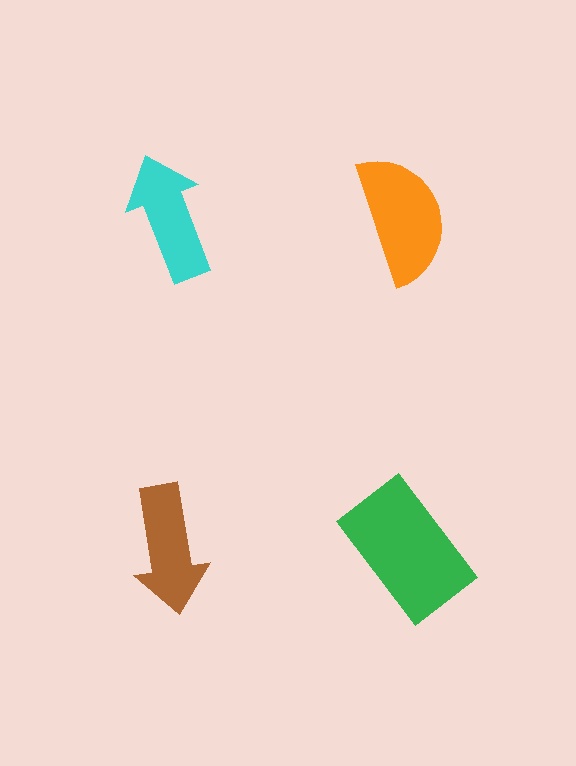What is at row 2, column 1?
A brown arrow.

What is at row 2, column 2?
A green rectangle.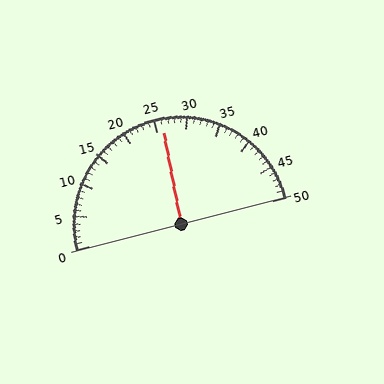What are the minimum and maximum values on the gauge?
The gauge ranges from 0 to 50.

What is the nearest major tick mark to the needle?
The nearest major tick mark is 25.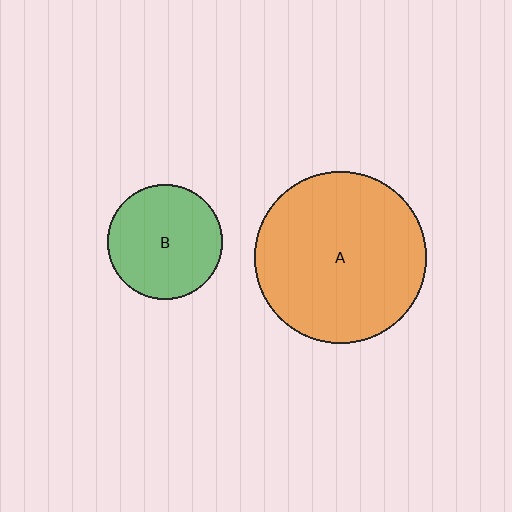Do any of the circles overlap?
No, none of the circles overlap.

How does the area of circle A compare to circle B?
Approximately 2.2 times.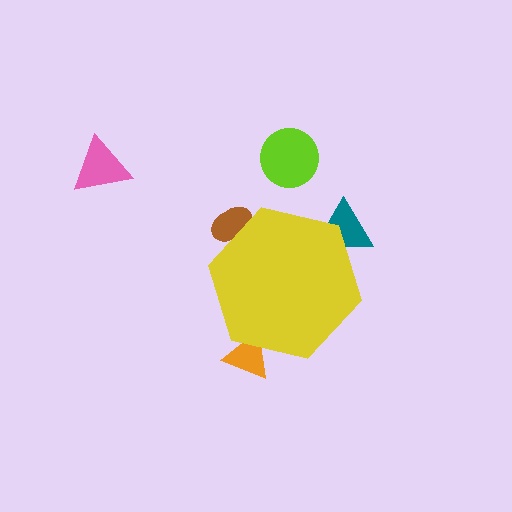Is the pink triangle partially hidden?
No, the pink triangle is fully visible.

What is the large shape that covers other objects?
A yellow hexagon.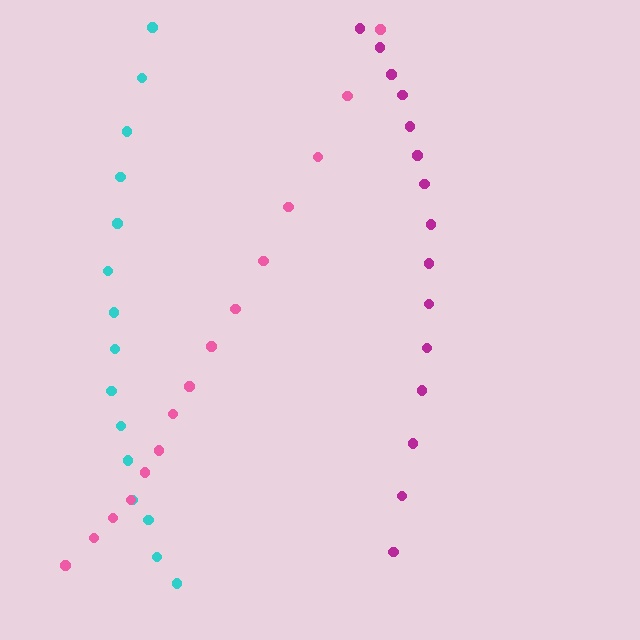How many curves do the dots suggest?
There are 3 distinct paths.